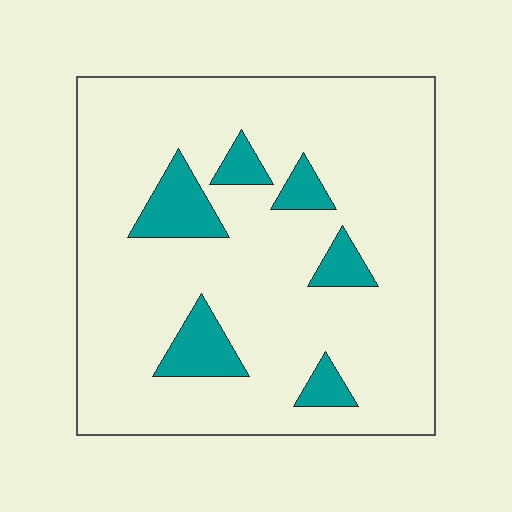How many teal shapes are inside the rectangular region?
6.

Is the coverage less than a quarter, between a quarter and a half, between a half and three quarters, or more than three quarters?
Less than a quarter.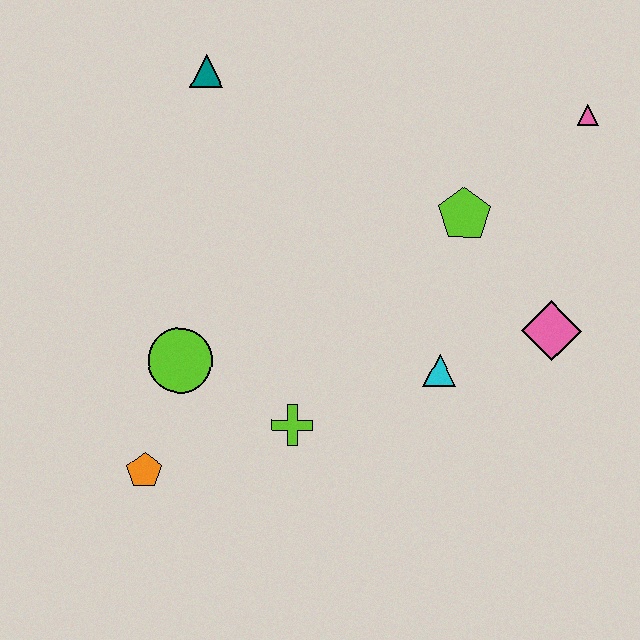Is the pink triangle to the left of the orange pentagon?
No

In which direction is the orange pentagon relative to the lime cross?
The orange pentagon is to the left of the lime cross.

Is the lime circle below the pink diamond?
Yes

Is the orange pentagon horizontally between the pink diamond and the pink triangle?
No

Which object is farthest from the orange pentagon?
The pink triangle is farthest from the orange pentagon.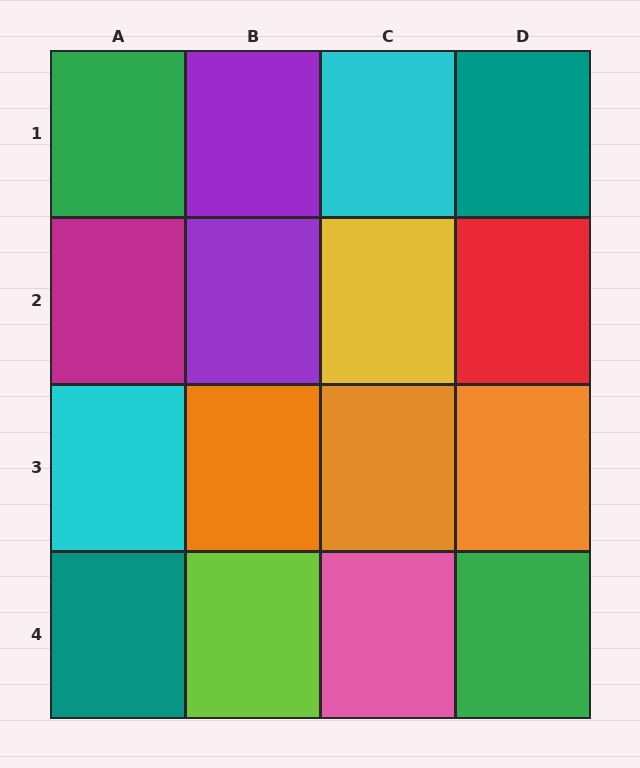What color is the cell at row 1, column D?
Teal.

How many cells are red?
1 cell is red.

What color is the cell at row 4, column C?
Pink.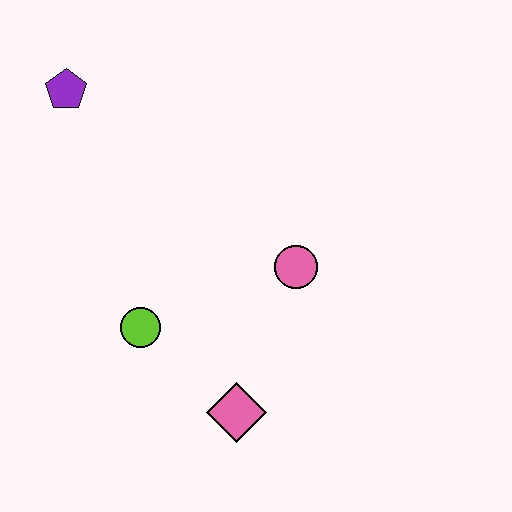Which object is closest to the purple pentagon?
The lime circle is closest to the purple pentagon.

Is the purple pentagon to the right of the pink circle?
No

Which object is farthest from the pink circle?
The purple pentagon is farthest from the pink circle.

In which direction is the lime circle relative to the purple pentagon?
The lime circle is below the purple pentagon.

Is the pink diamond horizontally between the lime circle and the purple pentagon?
No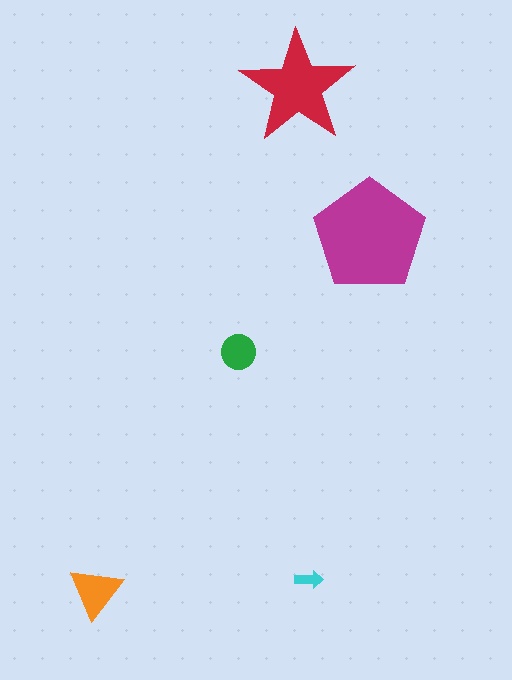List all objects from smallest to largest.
The cyan arrow, the green circle, the orange triangle, the red star, the magenta pentagon.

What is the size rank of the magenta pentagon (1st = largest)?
1st.